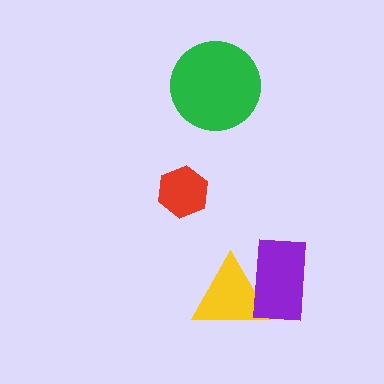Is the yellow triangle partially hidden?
Yes, it is partially covered by another shape.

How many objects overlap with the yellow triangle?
1 object overlaps with the yellow triangle.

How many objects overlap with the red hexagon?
0 objects overlap with the red hexagon.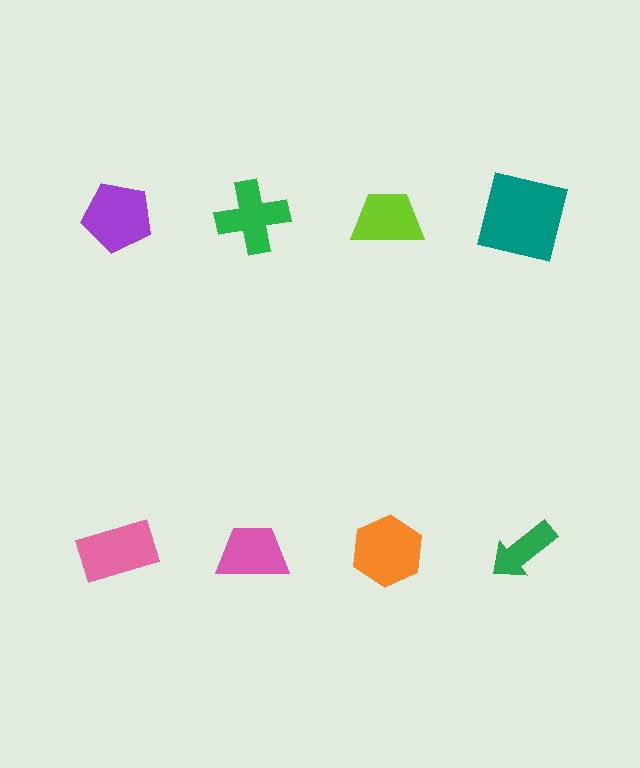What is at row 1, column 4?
A teal square.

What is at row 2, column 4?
A green arrow.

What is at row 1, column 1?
A purple pentagon.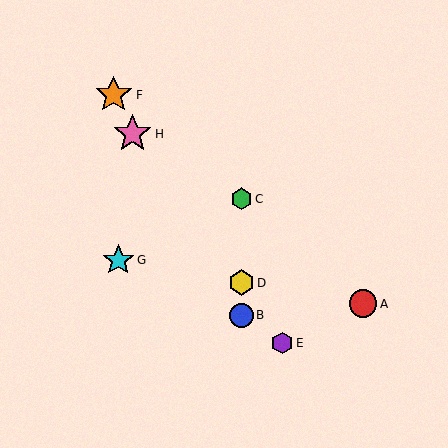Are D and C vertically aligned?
Yes, both are at x≈241.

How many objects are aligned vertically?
3 objects (B, C, D) are aligned vertically.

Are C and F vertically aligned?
No, C is at x≈241 and F is at x≈114.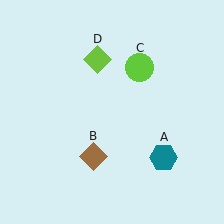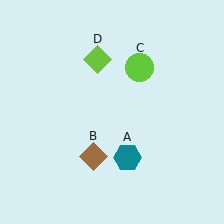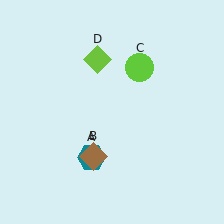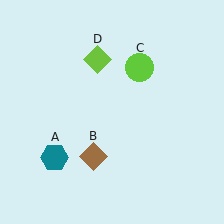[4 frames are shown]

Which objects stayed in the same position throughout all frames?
Brown diamond (object B) and lime circle (object C) and lime diamond (object D) remained stationary.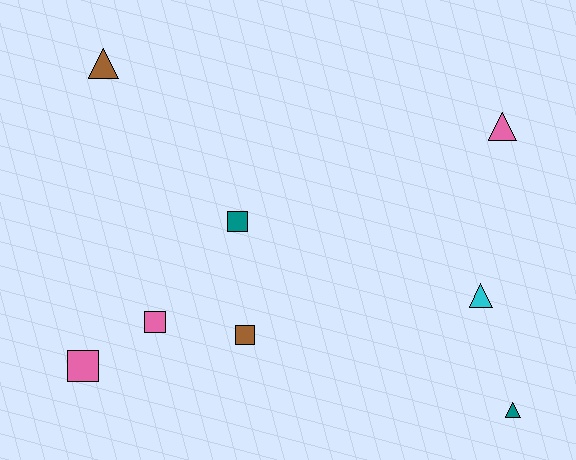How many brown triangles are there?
There is 1 brown triangle.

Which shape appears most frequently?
Square, with 4 objects.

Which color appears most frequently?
Pink, with 3 objects.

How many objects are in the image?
There are 8 objects.